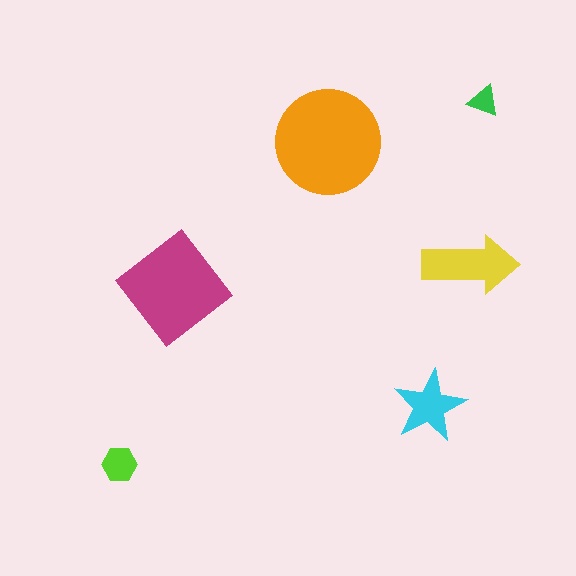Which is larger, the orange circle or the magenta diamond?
The orange circle.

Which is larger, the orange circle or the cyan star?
The orange circle.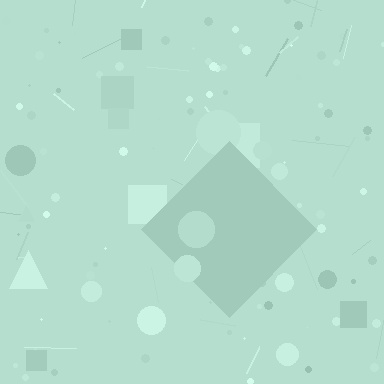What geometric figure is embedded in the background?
A diamond is embedded in the background.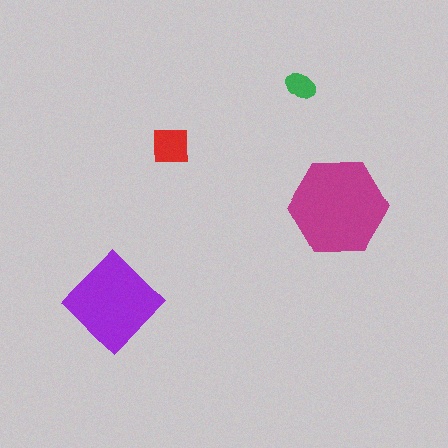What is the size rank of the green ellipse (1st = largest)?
4th.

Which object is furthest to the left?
The purple diamond is leftmost.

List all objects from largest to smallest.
The magenta hexagon, the purple diamond, the red square, the green ellipse.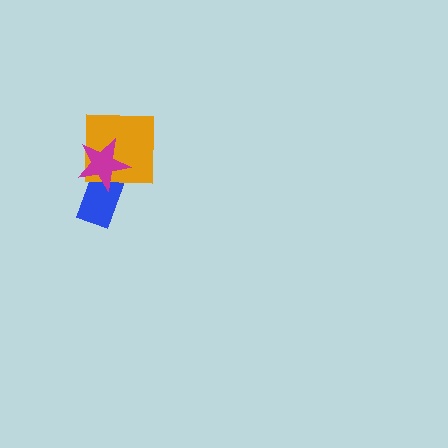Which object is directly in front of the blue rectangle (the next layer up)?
The orange square is directly in front of the blue rectangle.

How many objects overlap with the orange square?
2 objects overlap with the orange square.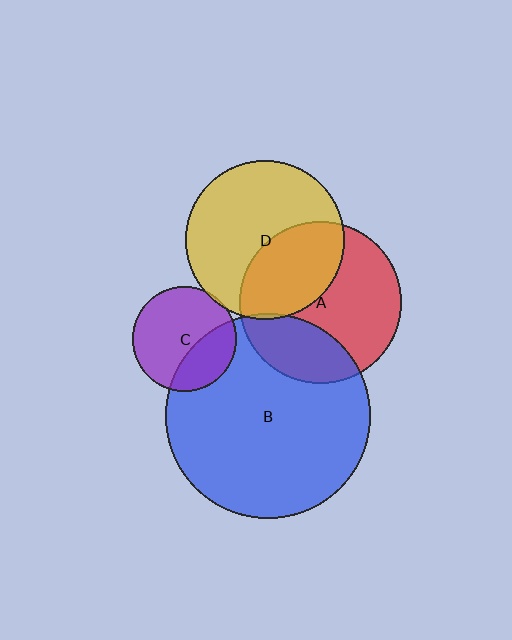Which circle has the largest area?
Circle B (blue).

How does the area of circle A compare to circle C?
Approximately 2.4 times.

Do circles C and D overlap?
Yes.